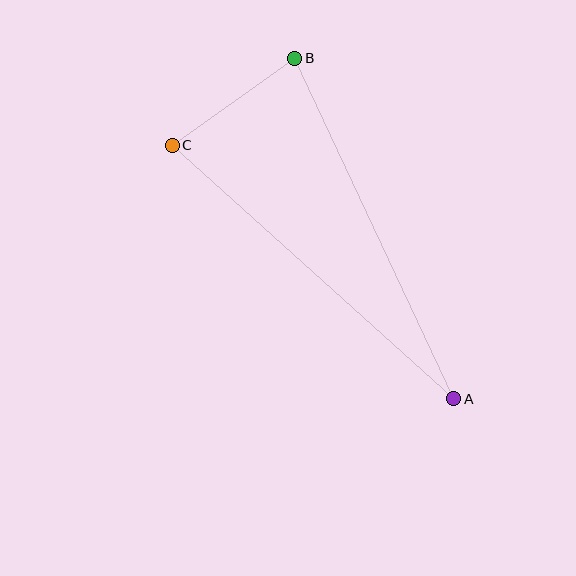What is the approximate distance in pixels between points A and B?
The distance between A and B is approximately 376 pixels.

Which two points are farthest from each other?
Points A and C are farthest from each other.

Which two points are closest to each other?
Points B and C are closest to each other.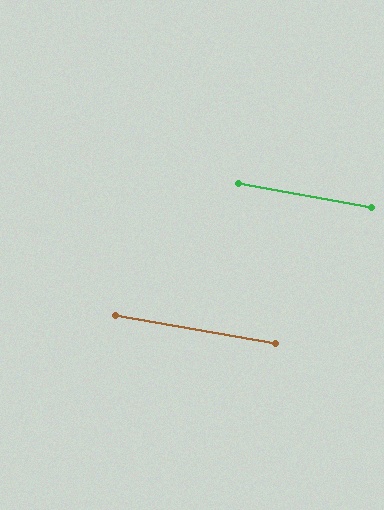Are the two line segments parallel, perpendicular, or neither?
Parallel — their directions differ by only 0.4°.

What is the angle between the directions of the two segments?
Approximately 0 degrees.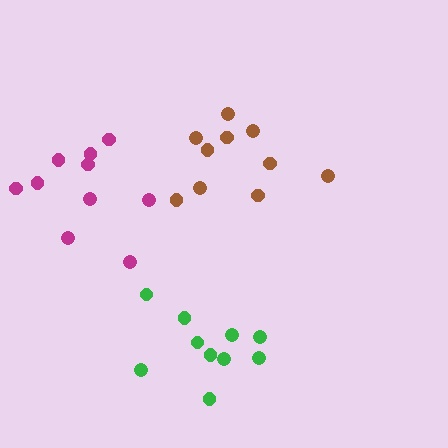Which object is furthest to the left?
The magenta cluster is leftmost.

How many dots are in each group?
Group 1: 10 dots, Group 2: 10 dots, Group 3: 10 dots (30 total).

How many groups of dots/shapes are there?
There are 3 groups.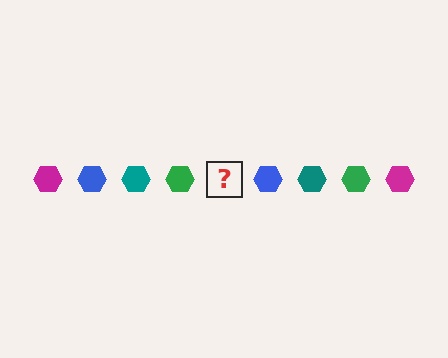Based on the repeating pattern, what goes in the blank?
The blank should be a magenta hexagon.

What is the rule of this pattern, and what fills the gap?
The rule is that the pattern cycles through magenta, blue, teal, green hexagons. The gap should be filled with a magenta hexagon.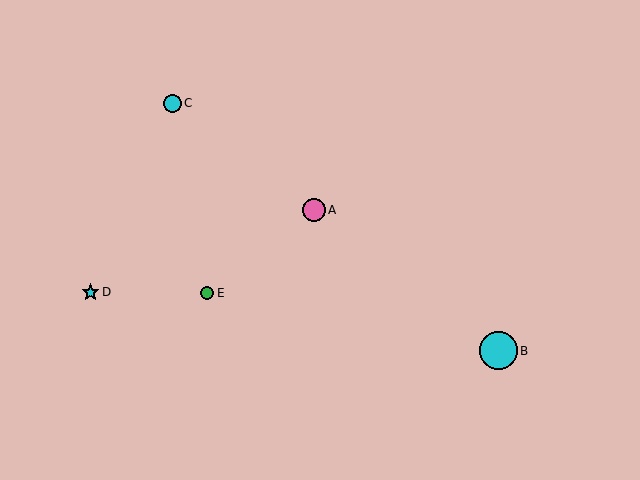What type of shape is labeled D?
Shape D is a cyan star.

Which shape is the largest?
The cyan circle (labeled B) is the largest.